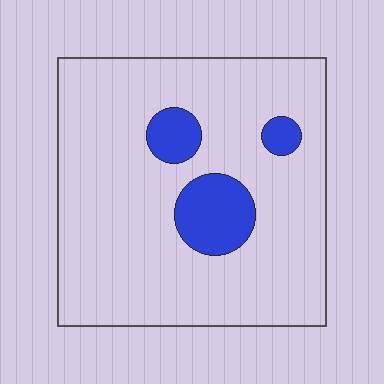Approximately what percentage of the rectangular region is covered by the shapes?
Approximately 10%.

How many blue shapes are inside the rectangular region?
3.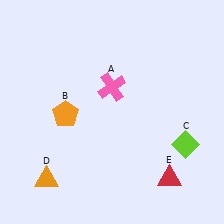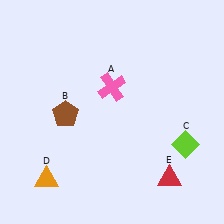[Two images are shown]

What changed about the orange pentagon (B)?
In Image 1, B is orange. In Image 2, it changed to brown.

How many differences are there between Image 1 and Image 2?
There is 1 difference between the two images.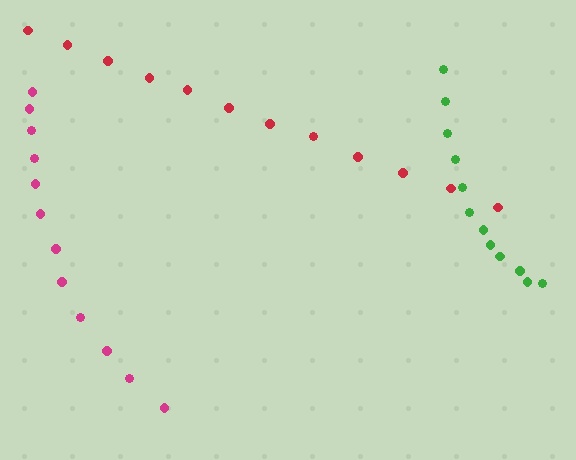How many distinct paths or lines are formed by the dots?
There are 3 distinct paths.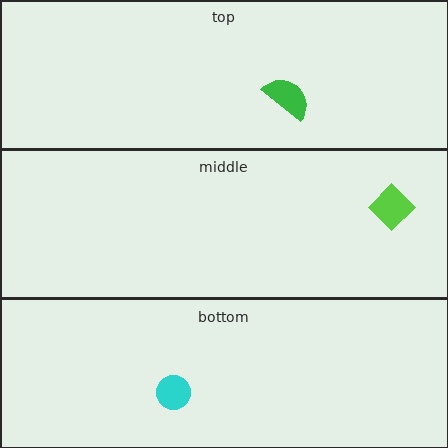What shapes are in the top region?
The green semicircle.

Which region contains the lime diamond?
The middle region.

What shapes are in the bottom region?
The cyan circle.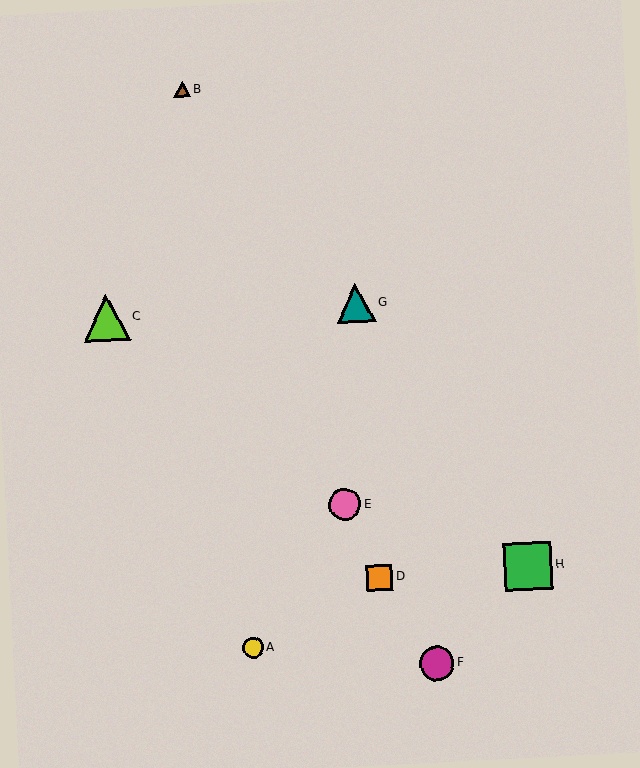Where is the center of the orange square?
The center of the orange square is at (379, 577).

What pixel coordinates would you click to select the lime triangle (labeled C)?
Click at (107, 318) to select the lime triangle C.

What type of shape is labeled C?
Shape C is a lime triangle.